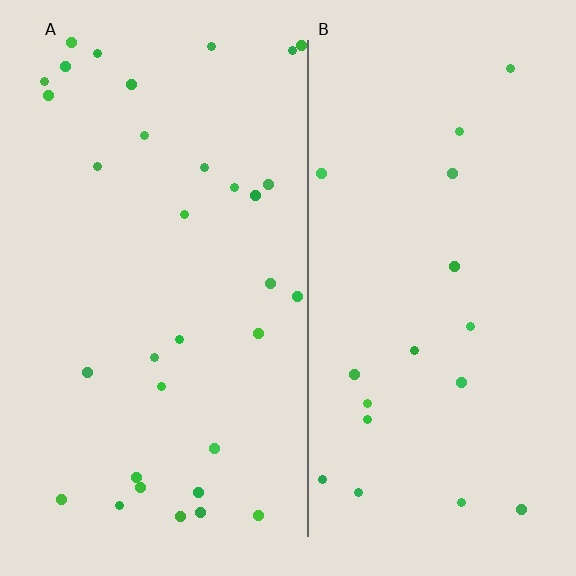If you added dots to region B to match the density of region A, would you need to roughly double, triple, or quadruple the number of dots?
Approximately double.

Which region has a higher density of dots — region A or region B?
A (the left).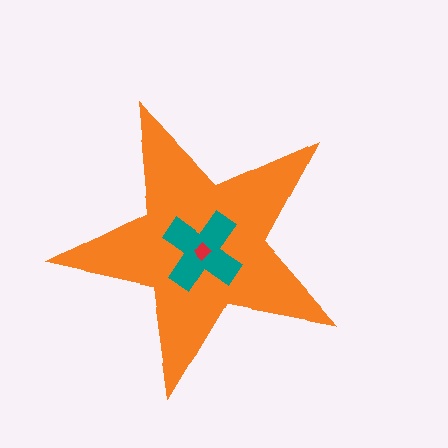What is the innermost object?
The red diamond.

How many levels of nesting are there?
3.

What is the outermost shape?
The orange star.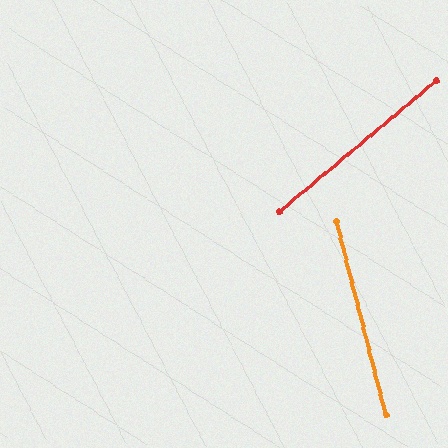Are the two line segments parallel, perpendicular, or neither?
Neither parallel nor perpendicular — they differ by about 64°.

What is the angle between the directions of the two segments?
Approximately 64 degrees.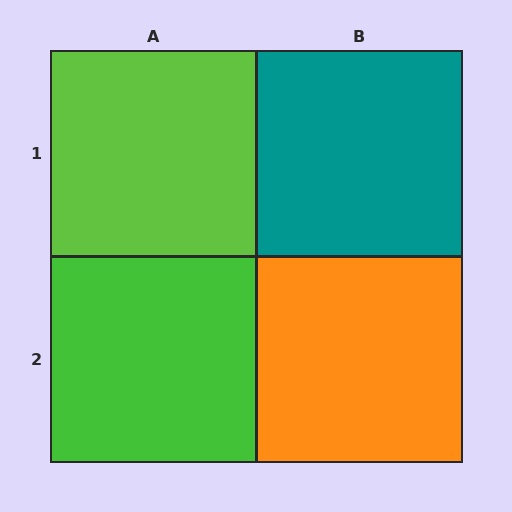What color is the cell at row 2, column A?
Green.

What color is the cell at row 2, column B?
Orange.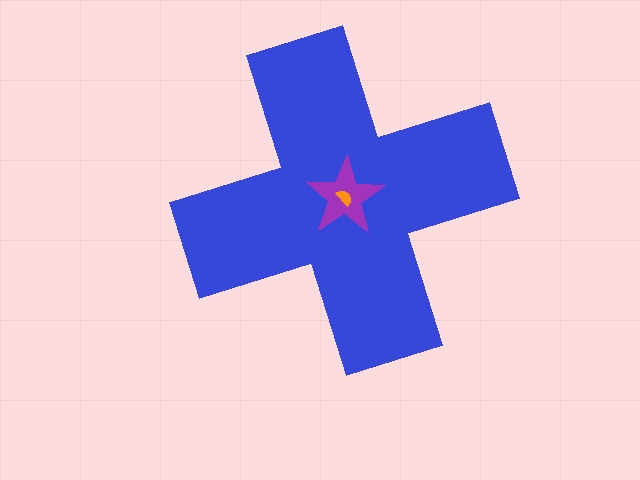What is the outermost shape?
The blue cross.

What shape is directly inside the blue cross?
The purple star.